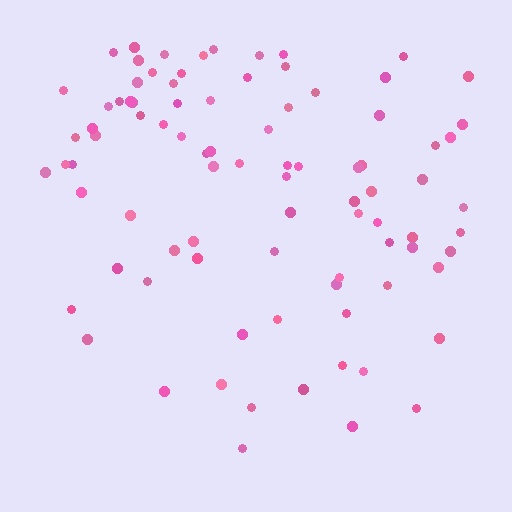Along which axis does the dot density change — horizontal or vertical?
Vertical.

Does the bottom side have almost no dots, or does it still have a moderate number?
Still a moderate number, just noticeably fewer than the top.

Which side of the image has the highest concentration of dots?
The top.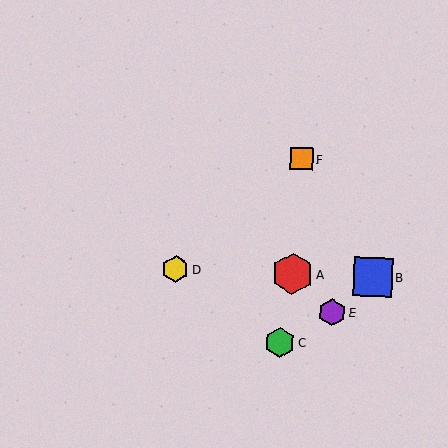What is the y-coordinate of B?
Object B is at y≈277.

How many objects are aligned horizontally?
3 objects (A, B, D) are aligned horizontally.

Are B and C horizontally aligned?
No, B is at y≈277 and C is at y≈342.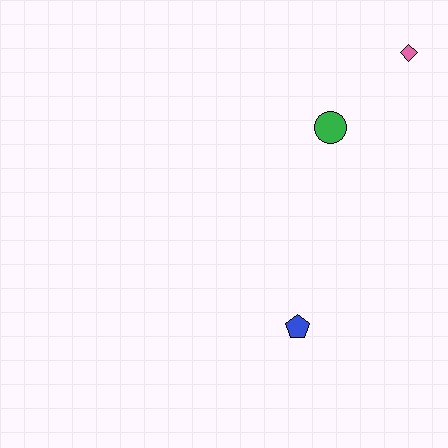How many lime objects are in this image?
There are no lime objects.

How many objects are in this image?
There are 3 objects.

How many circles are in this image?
There is 1 circle.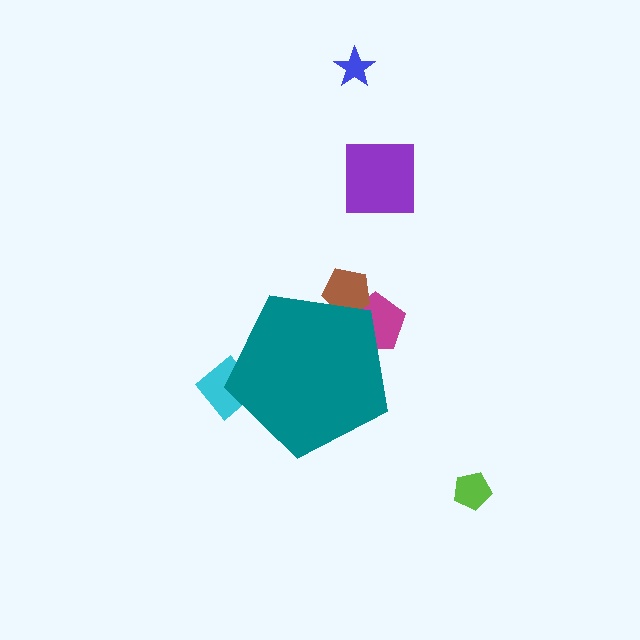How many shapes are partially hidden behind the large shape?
3 shapes are partially hidden.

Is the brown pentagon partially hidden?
Yes, the brown pentagon is partially hidden behind the teal pentagon.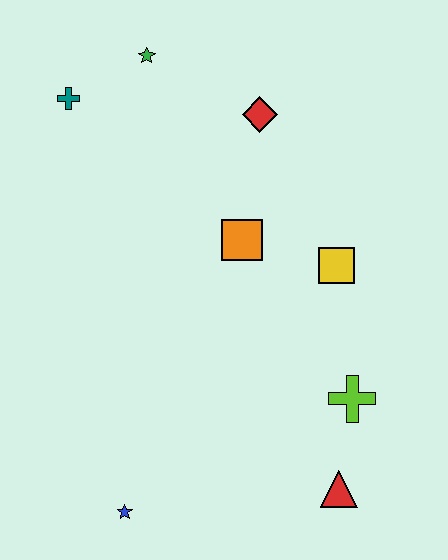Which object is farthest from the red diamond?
The blue star is farthest from the red diamond.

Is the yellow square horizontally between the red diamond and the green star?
No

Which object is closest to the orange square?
The yellow square is closest to the orange square.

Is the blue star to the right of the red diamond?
No